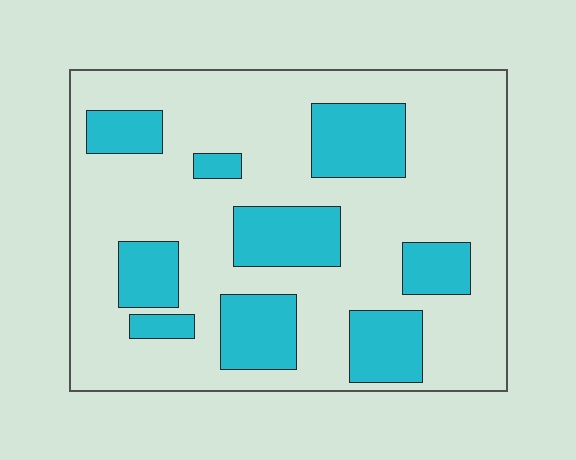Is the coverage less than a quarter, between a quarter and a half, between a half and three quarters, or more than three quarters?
Between a quarter and a half.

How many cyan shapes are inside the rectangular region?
9.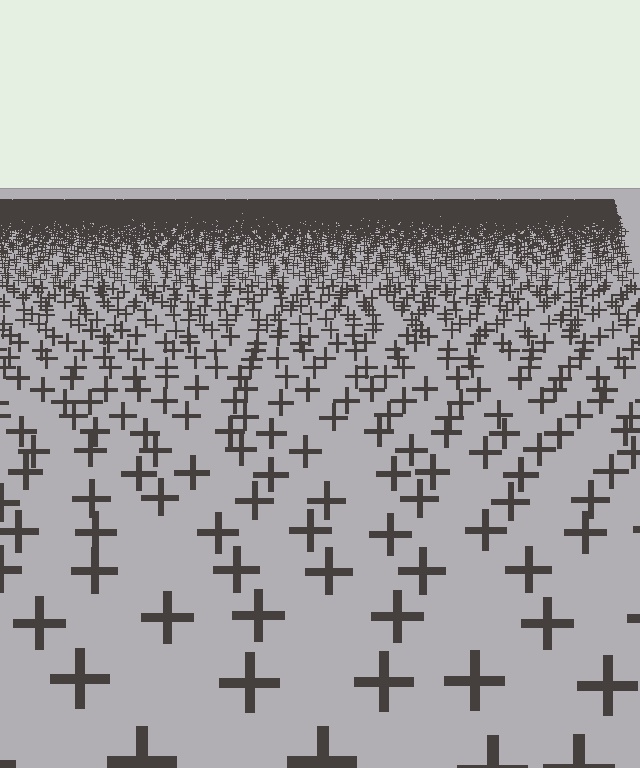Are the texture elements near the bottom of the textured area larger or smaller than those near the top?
Larger. Near the bottom, elements are closer to the viewer and appear at a bigger on-screen size.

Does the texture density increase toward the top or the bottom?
Density increases toward the top.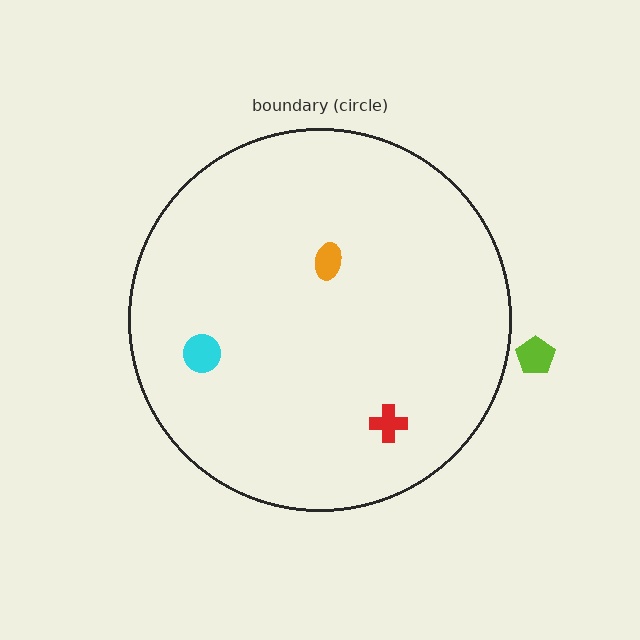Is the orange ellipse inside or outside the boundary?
Inside.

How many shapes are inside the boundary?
3 inside, 1 outside.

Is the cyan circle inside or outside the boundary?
Inside.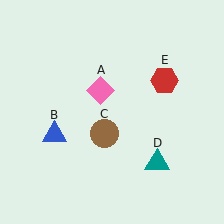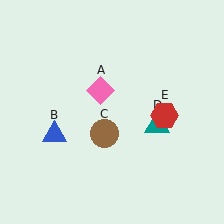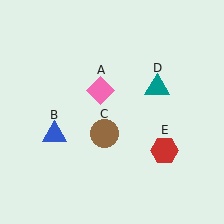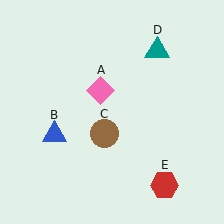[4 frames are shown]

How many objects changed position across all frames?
2 objects changed position: teal triangle (object D), red hexagon (object E).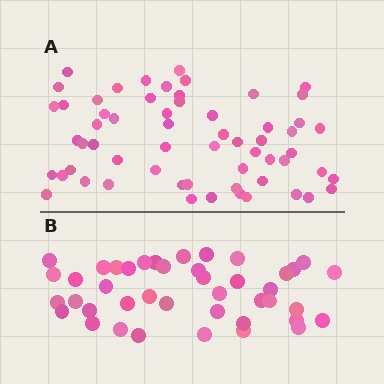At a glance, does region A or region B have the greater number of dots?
Region A (the top region) has more dots.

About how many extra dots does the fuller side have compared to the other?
Region A has approximately 20 more dots than region B.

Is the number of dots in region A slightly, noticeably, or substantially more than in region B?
Region A has noticeably more, but not dramatically so. The ratio is roughly 1.4 to 1.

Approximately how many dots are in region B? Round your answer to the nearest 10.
About 40 dots. (The exact count is 42, which rounds to 40.)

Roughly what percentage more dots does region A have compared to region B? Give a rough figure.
About 45% more.